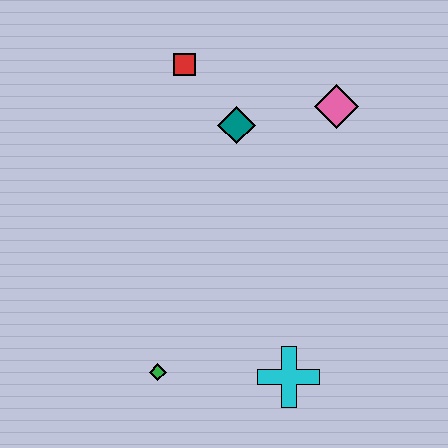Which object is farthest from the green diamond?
The pink diamond is farthest from the green diamond.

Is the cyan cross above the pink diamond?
No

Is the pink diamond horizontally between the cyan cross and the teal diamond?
No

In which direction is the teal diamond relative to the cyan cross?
The teal diamond is above the cyan cross.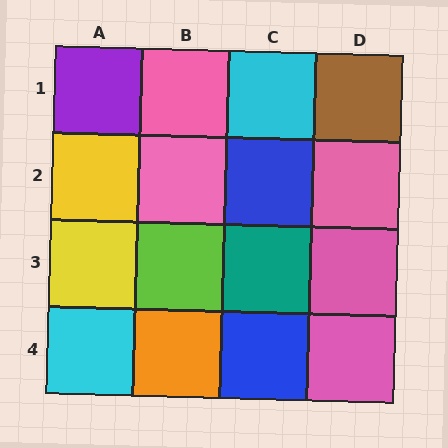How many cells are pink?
5 cells are pink.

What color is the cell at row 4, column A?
Cyan.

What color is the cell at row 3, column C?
Teal.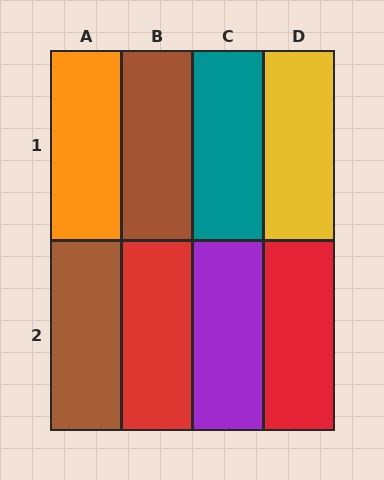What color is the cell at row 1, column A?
Orange.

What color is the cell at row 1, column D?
Yellow.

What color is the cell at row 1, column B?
Brown.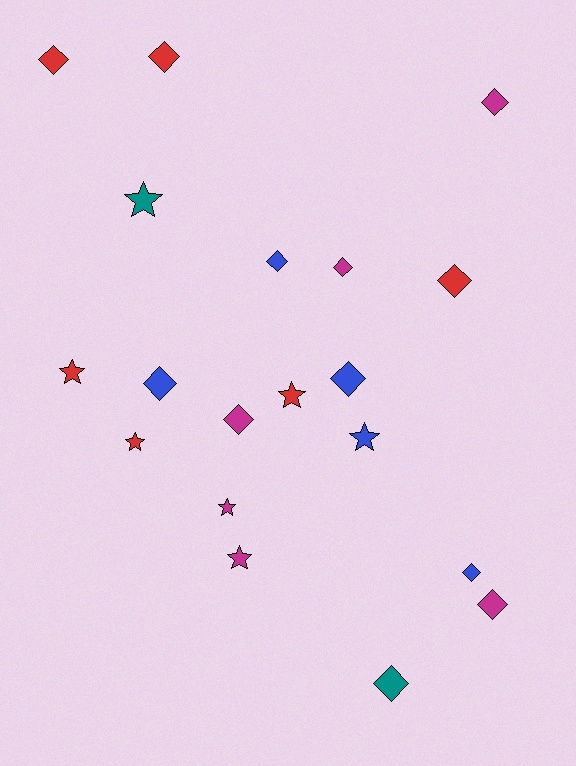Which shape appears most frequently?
Diamond, with 12 objects.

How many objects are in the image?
There are 19 objects.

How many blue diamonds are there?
There are 4 blue diamonds.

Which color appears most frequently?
Red, with 6 objects.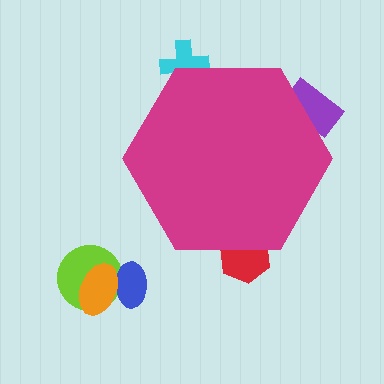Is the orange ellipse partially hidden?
No, the orange ellipse is fully visible.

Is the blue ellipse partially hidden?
No, the blue ellipse is fully visible.